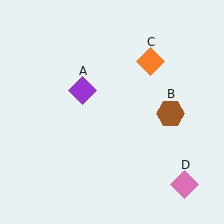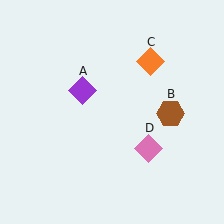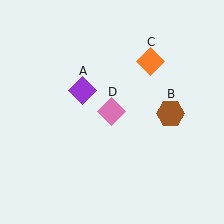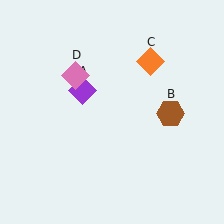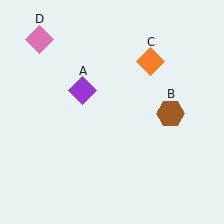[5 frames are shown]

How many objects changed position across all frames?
1 object changed position: pink diamond (object D).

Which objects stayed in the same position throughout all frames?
Purple diamond (object A) and brown hexagon (object B) and orange diamond (object C) remained stationary.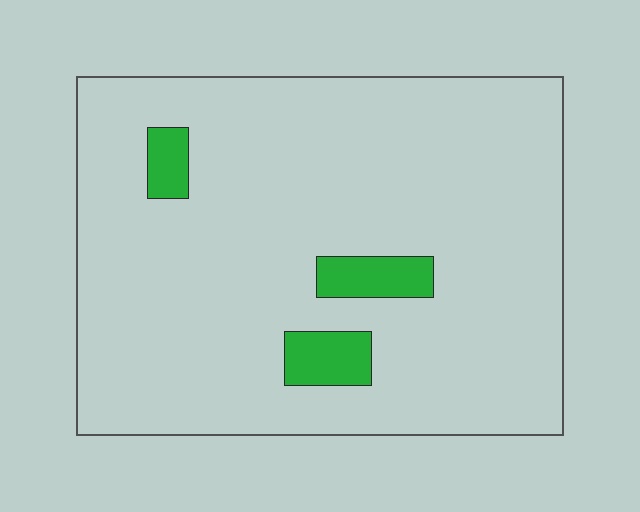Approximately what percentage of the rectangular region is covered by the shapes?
Approximately 5%.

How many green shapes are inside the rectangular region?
3.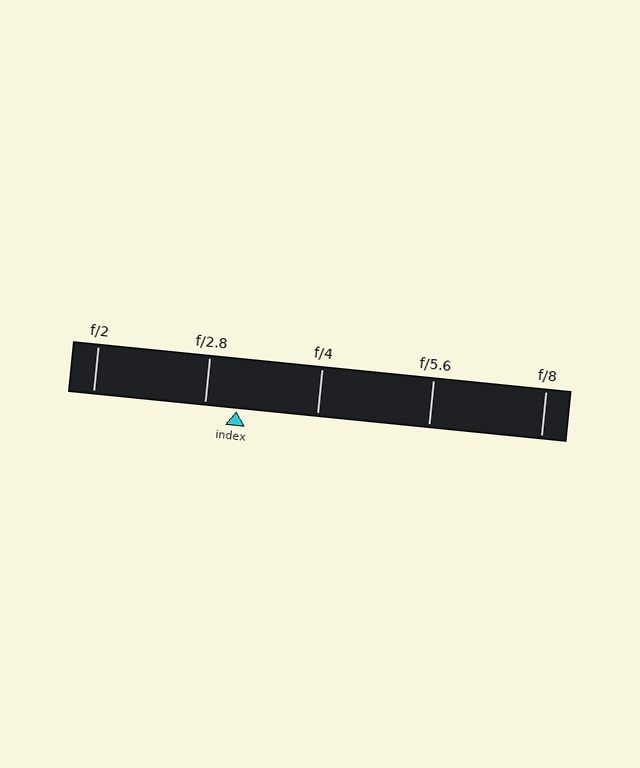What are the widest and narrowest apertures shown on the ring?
The widest aperture shown is f/2 and the narrowest is f/8.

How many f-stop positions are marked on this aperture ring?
There are 5 f-stop positions marked.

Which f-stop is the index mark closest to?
The index mark is closest to f/2.8.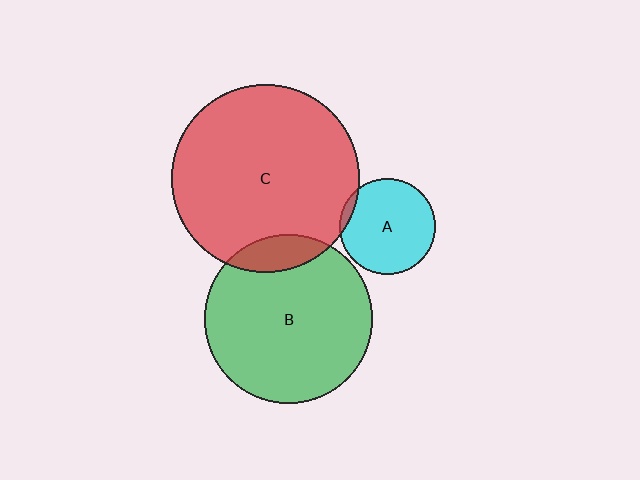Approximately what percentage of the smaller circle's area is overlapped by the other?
Approximately 10%.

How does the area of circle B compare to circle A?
Approximately 3.0 times.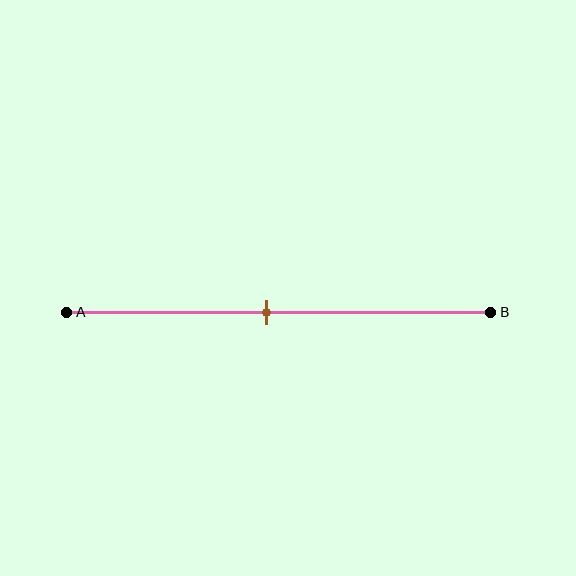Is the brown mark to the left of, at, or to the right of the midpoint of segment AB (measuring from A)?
The brown mark is approximately at the midpoint of segment AB.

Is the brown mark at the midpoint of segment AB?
Yes, the mark is approximately at the midpoint.